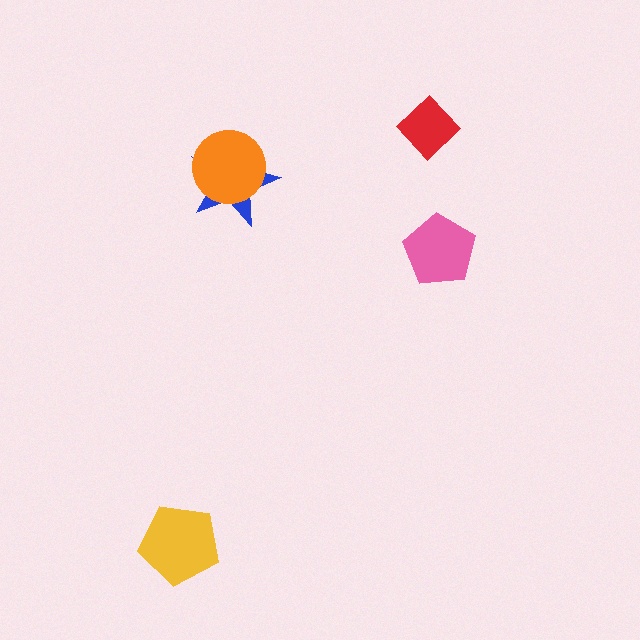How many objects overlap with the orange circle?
1 object overlaps with the orange circle.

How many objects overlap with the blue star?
1 object overlaps with the blue star.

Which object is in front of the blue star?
The orange circle is in front of the blue star.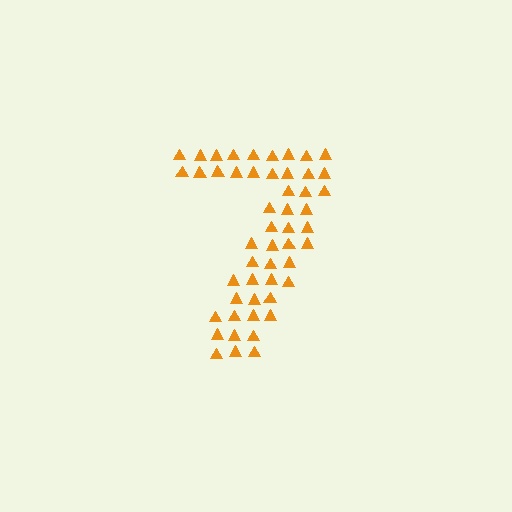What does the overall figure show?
The overall figure shows the digit 7.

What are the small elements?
The small elements are triangles.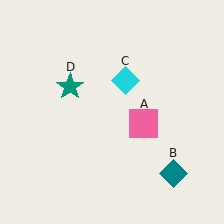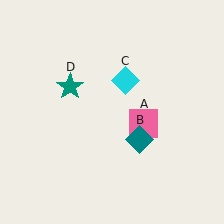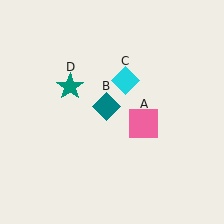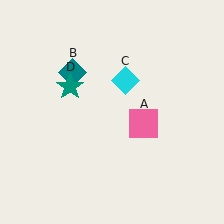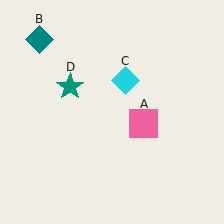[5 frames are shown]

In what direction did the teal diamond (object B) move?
The teal diamond (object B) moved up and to the left.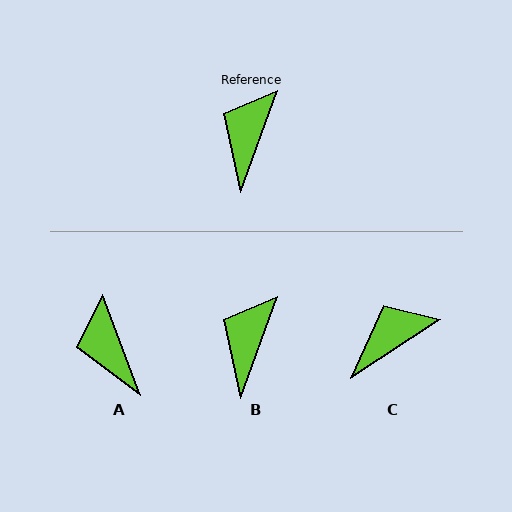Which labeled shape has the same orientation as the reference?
B.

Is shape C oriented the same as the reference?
No, it is off by about 37 degrees.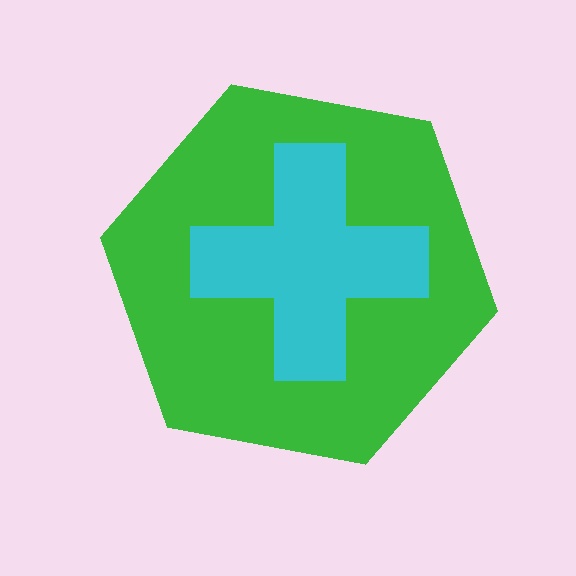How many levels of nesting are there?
2.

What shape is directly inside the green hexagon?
The cyan cross.